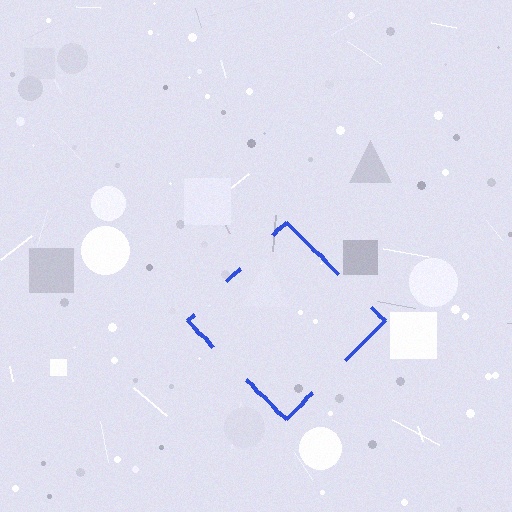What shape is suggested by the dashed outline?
The dashed outline suggests a diamond.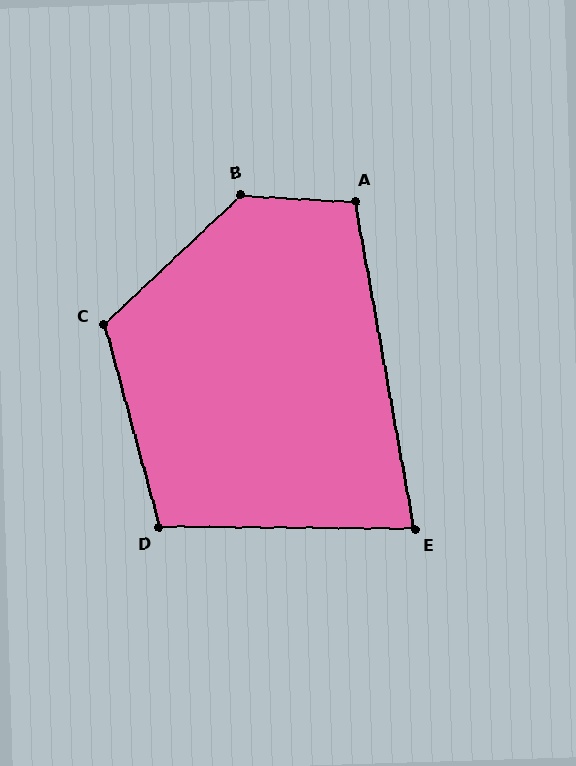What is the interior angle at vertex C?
Approximately 118 degrees (obtuse).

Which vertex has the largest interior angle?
B, at approximately 134 degrees.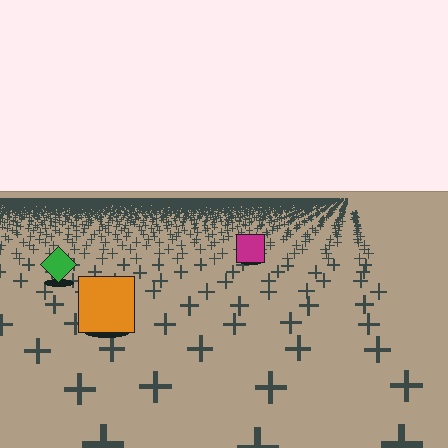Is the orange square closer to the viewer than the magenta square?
Yes. The orange square is closer — you can tell from the texture gradient: the ground texture is coarser near it.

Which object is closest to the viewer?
The orange square is closest. The texture marks near it are larger and more spread out.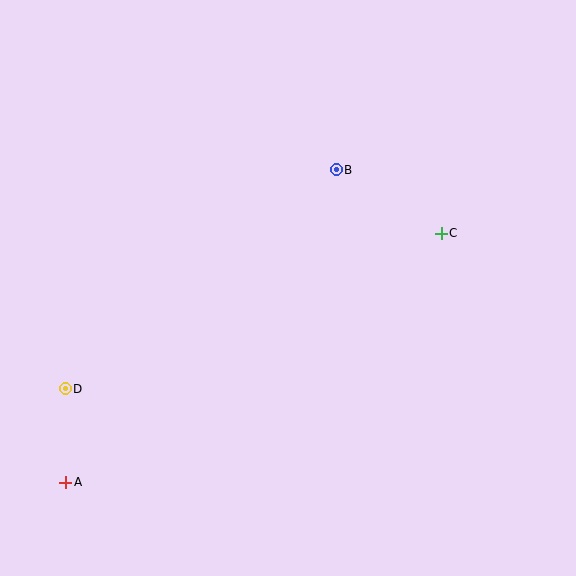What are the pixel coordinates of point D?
Point D is at (65, 389).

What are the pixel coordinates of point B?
Point B is at (336, 170).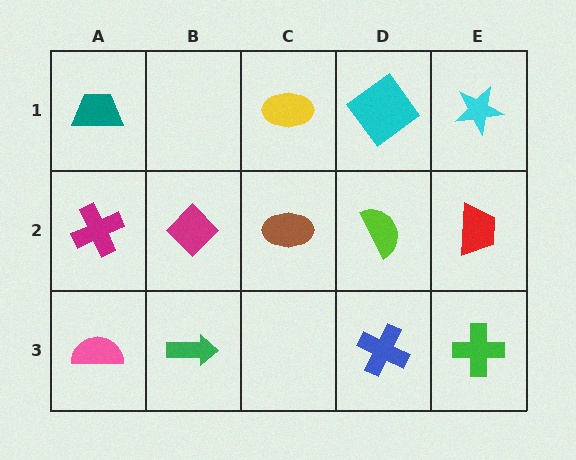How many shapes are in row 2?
5 shapes.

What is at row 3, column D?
A blue cross.